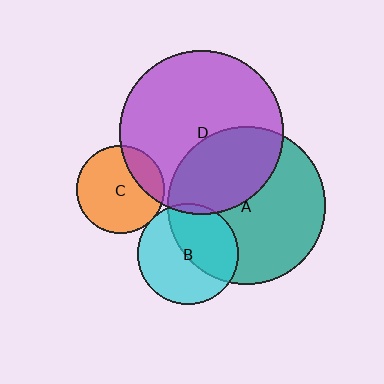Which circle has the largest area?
Circle D (purple).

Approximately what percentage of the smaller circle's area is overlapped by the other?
Approximately 5%.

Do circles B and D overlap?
Yes.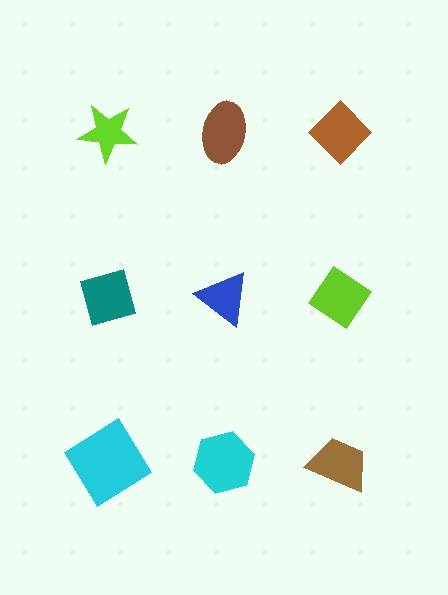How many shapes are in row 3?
3 shapes.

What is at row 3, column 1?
A cyan diamond.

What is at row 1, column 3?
A brown diamond.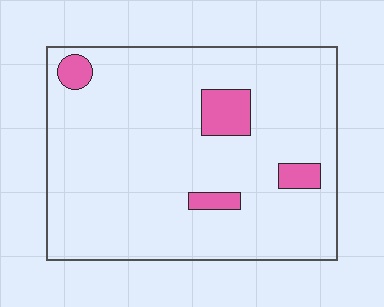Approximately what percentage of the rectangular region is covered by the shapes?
Approximately 10%.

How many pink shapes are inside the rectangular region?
4.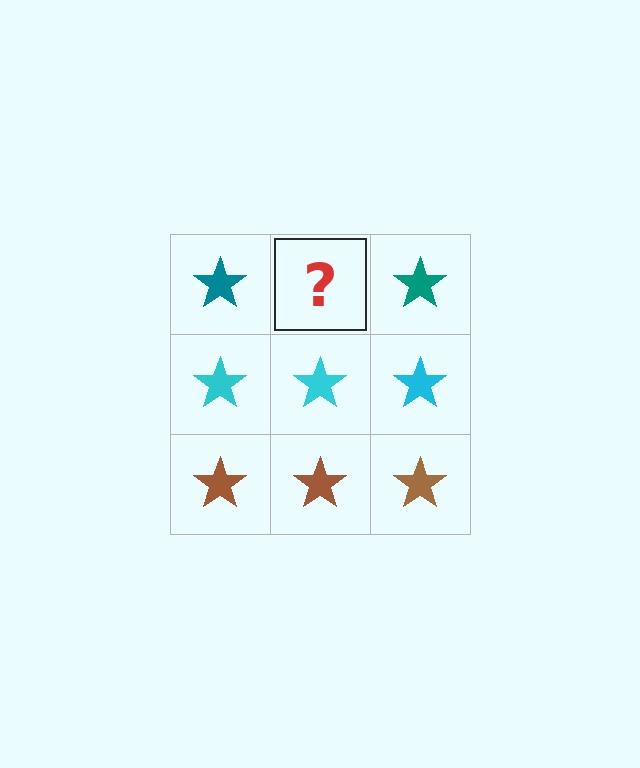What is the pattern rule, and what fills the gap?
The rule is that each row has a consistent color. The gap should be filled with a teal star.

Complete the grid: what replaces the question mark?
The question mark should be replaced with a teal star.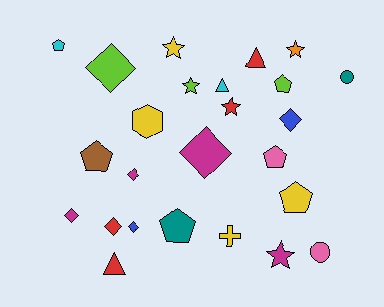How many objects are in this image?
There are 25 objects.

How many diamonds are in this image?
There are 7 diamonds.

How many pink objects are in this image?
There are 2 pink objects.